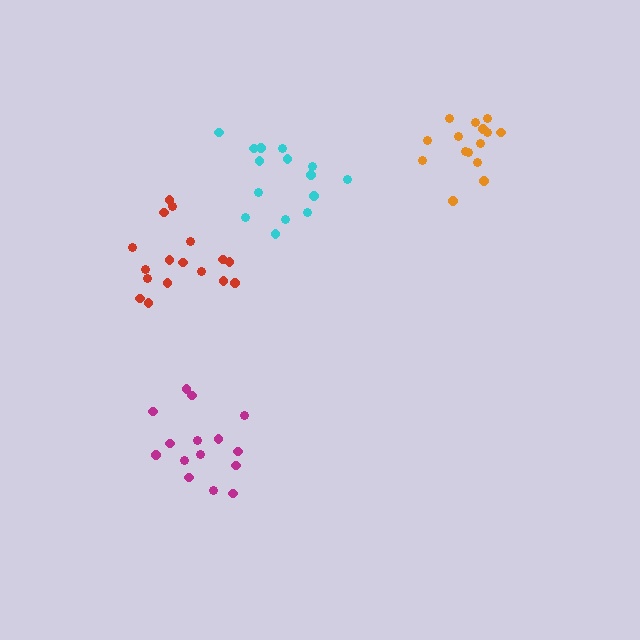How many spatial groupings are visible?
There are 4 spatial groupings.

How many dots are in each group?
Group 1: 15 dots, Group 2: 15 dots, Group 3: 17 dots, Group 4: 15 dots (62 total).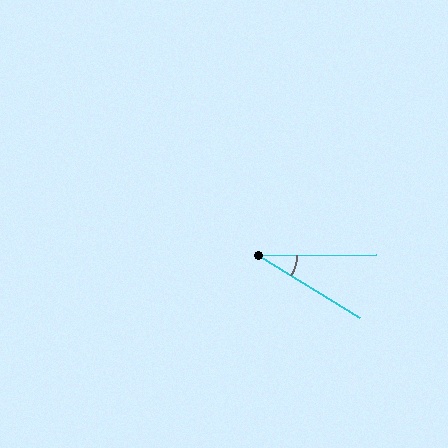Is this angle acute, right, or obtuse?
It is acute.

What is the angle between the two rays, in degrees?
Approximately 32 degrees.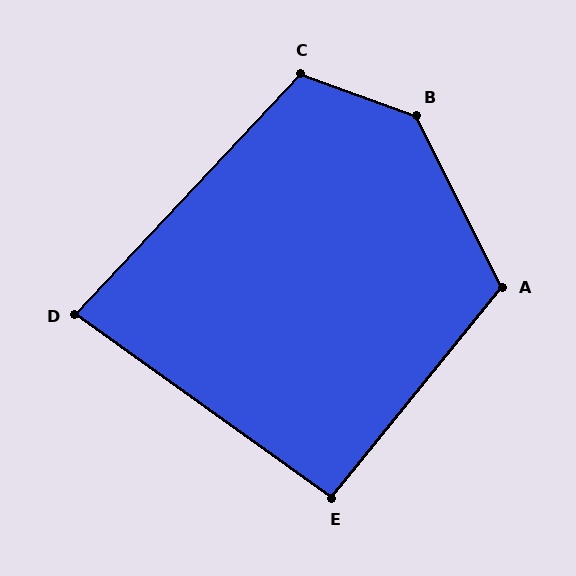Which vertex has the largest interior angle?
B, at approximately 137 degrees.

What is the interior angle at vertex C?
Approximately 113 degrees (obtuse).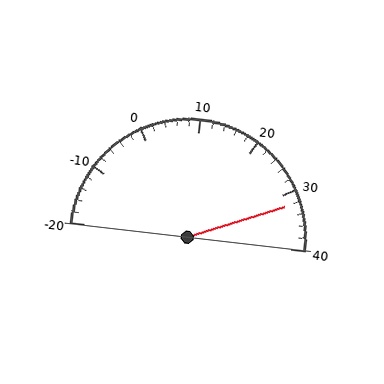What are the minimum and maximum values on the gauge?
The gauge ranges from -20 to 40.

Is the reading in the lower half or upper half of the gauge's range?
The reading is in the upper half of the range (-20 to 40).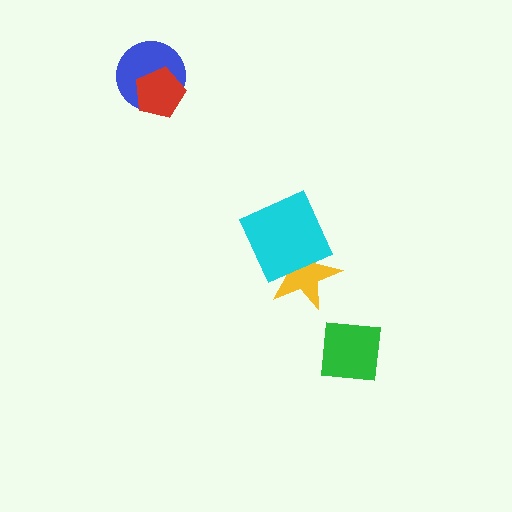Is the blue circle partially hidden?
Yes, it is partially covered by another shape.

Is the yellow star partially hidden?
Yes, it is partially covered by another shape.